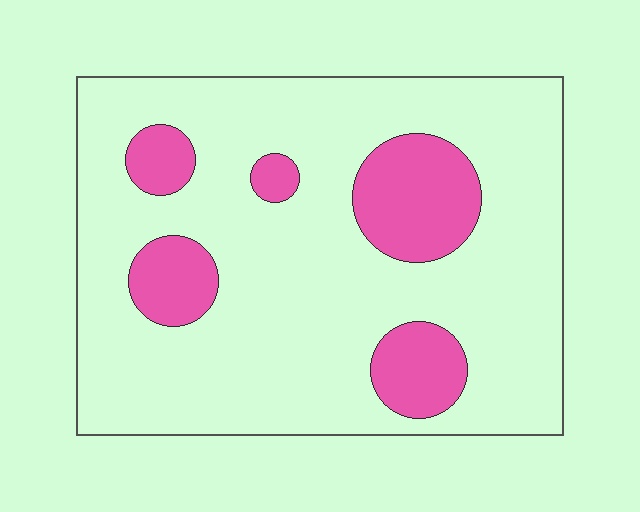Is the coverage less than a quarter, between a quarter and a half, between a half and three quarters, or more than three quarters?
Less than a quarter.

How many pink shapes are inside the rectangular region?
5.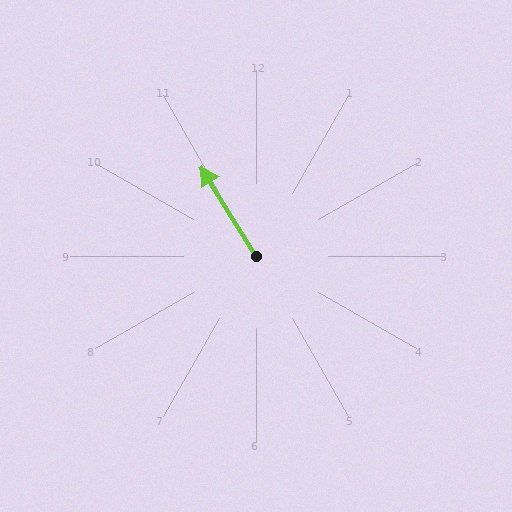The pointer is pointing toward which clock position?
Roughly 11 o'clock.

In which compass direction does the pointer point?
Northwest.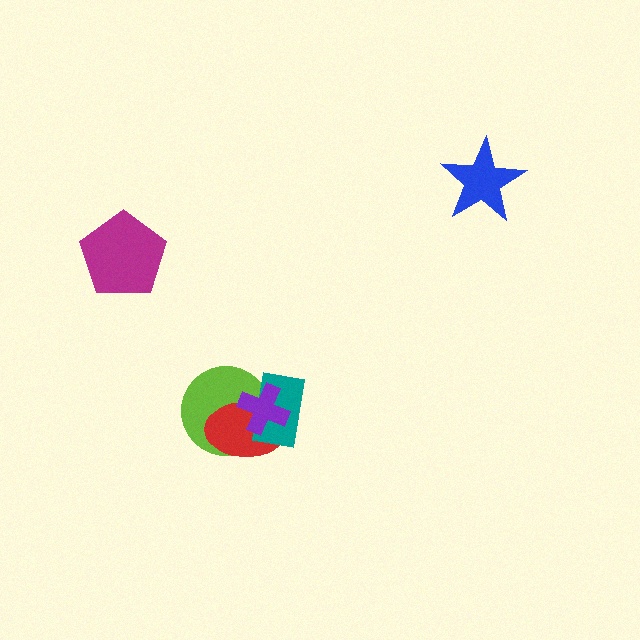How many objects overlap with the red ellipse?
3 objects overlap with the red ellipse.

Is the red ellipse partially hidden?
Yes, it is partially covered by another shape.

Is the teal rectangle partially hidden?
Yes, it is partially covered by another shape.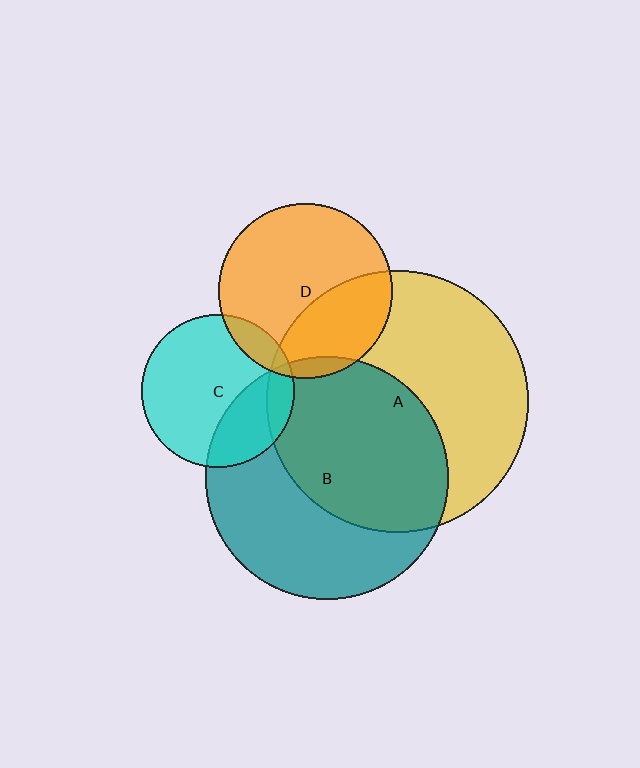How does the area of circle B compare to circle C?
Approximately 2.5 times.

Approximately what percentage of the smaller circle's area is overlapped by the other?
Approximately 30%.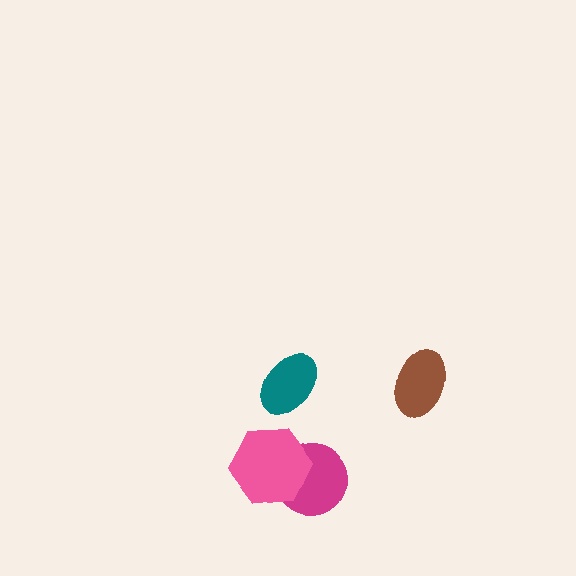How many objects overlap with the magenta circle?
1 object overlaps with the magenta circle.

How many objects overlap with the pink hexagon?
1 object overlaps with the pink hexagon.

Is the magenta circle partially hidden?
Yes, it is partially covered by another shape.